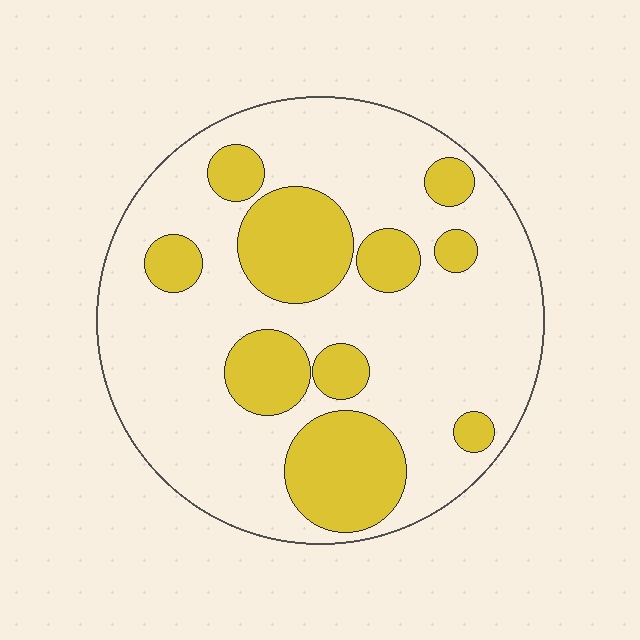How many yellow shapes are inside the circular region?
10.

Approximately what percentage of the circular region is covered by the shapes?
Approximately 30%.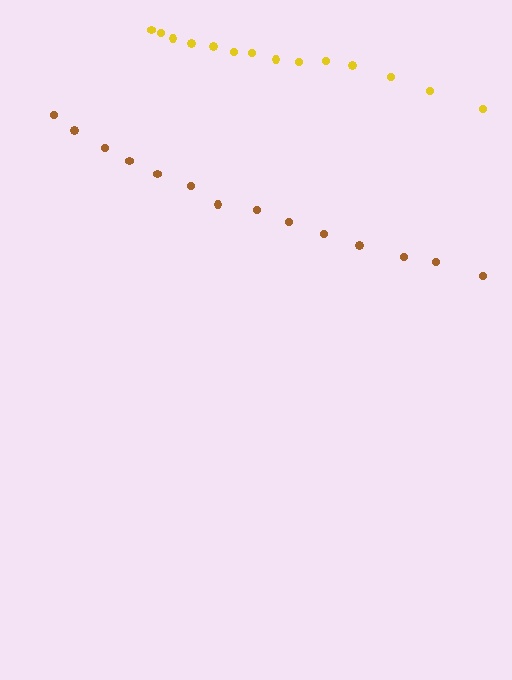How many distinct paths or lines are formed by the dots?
There are 2 distinct paths.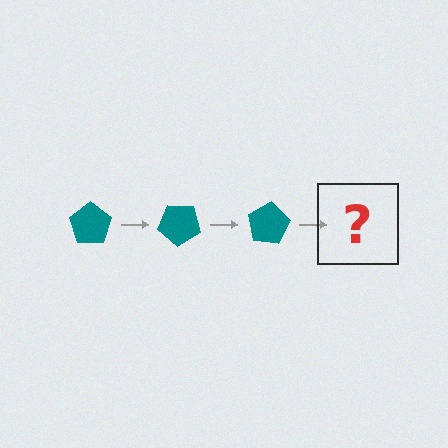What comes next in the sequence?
The next element should be a teal pentagon rotated 120 degrees.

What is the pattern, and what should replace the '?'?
The pattern is that the pentagon rotates 40 degrees each step. The '?' should be a teal pentagon rotated 120 degrees.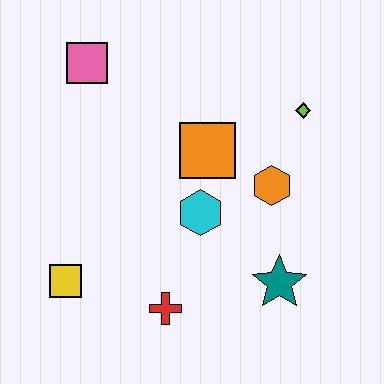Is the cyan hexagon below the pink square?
Yes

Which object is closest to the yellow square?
The red cross is closest to the yellow square.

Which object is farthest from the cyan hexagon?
The pink square is farthest from the cyan hexagon.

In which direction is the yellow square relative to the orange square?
The yellow square is to the left of the orange square.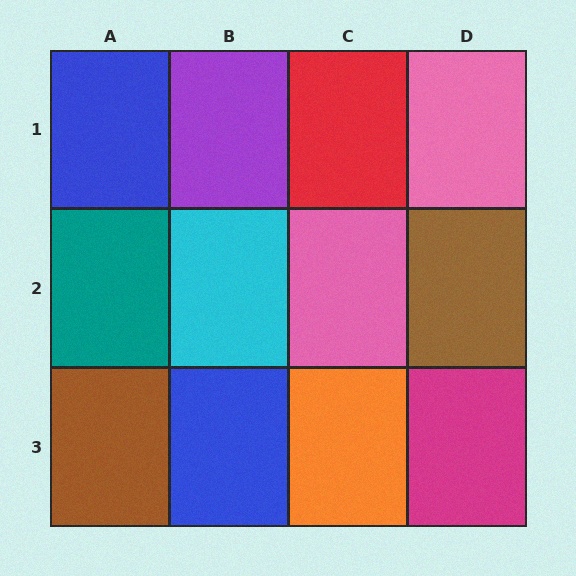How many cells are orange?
1 cell is orange.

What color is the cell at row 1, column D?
Pink.